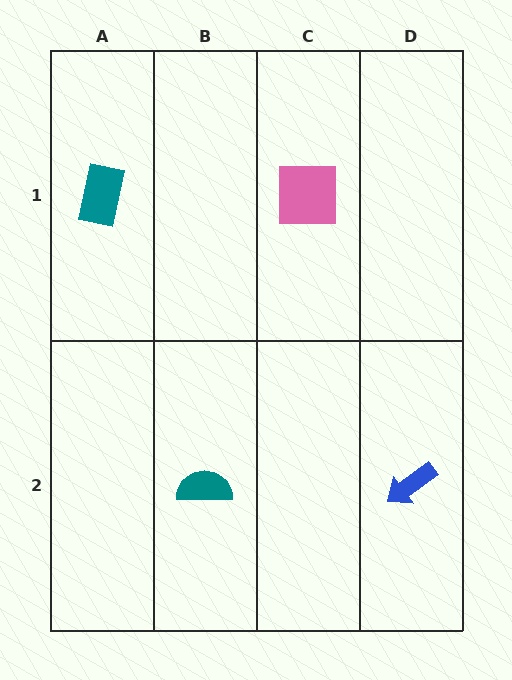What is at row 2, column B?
A teal semicircle.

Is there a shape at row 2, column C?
No, that cell is empty.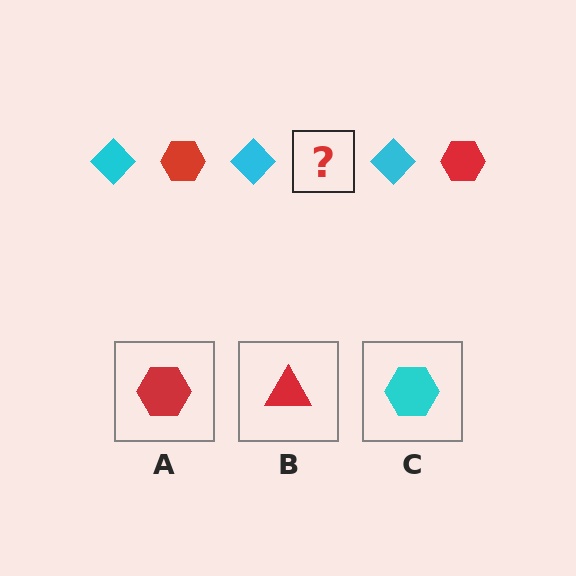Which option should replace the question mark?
Option A.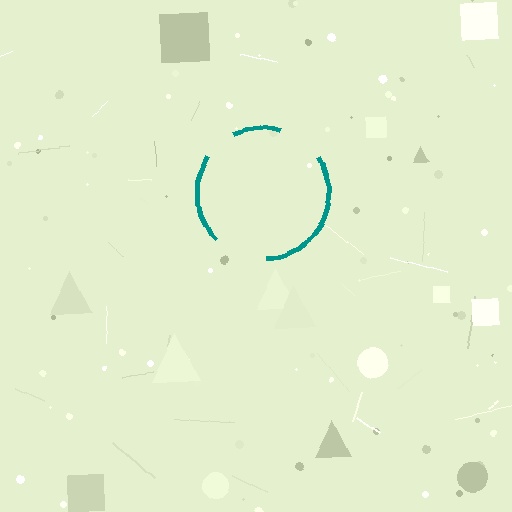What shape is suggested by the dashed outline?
The dashed outline suggests a circle.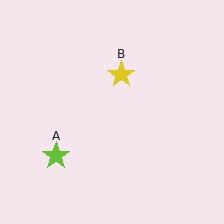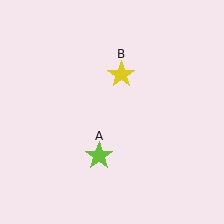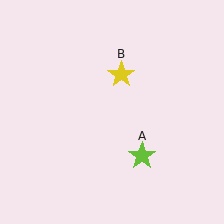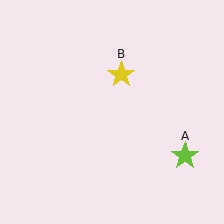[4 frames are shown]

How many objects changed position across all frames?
1 object changed position: lime star (object A).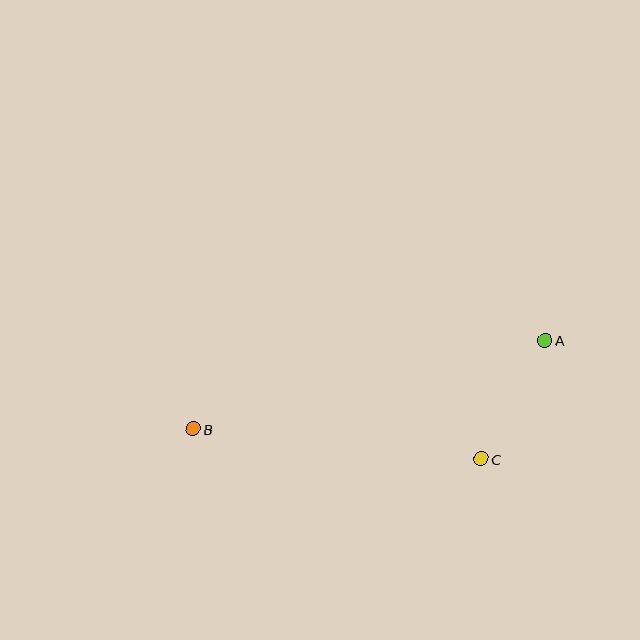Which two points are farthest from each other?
Points A and B are farthest from each other.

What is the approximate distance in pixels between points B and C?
The distance between B and C is approximately 290 pixels.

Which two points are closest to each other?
Points A and C are closest to each other.